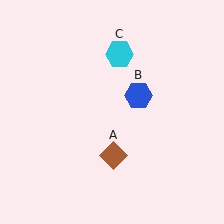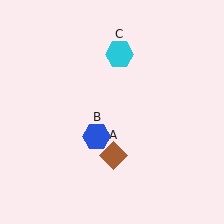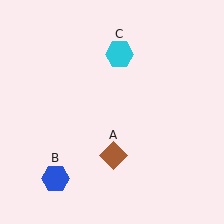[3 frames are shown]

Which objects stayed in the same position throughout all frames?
Brown diamond (object A) and cyan hexagon (object C) remained stationary.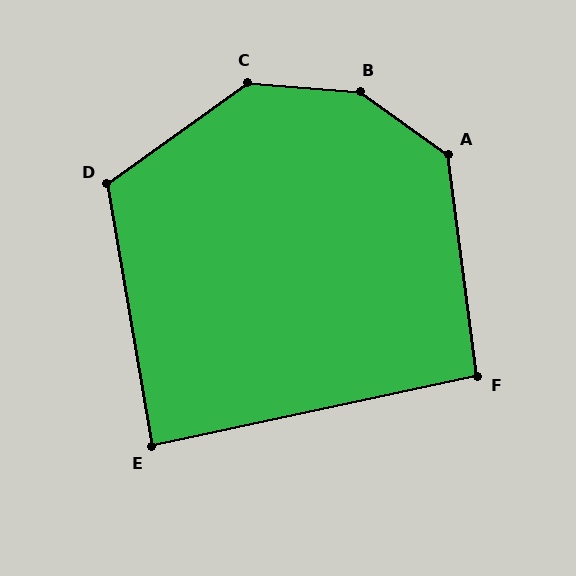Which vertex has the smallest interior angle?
E, at approximately 88 degrees.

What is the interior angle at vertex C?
Approximately 140 degrees (obtuse).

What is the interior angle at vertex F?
Approximately 95 degrees (approximately right).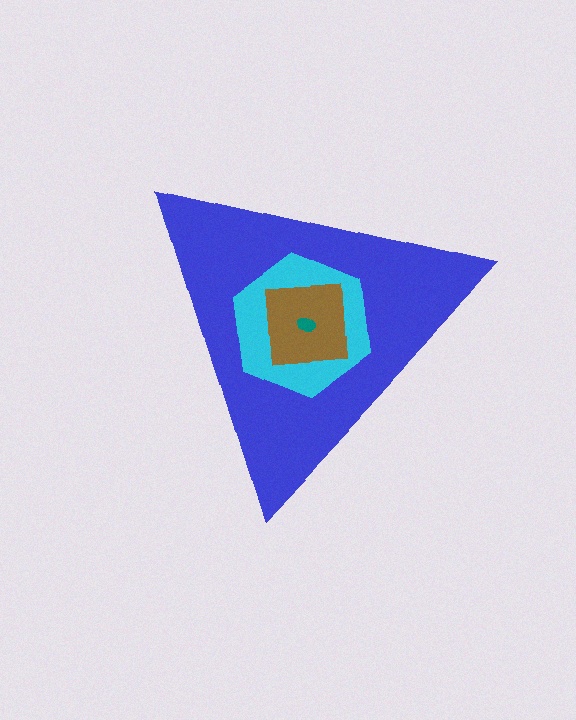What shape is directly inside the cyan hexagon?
The brown square.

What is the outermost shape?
The blue triangle.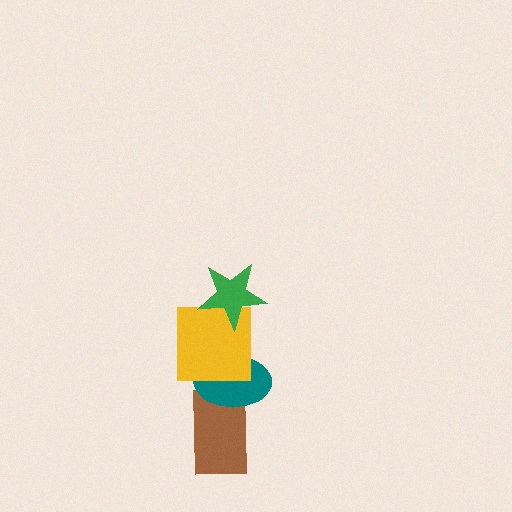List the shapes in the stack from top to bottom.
From top to bottom: the green star, the yellow square, the teal ellipse, the brown rectangle.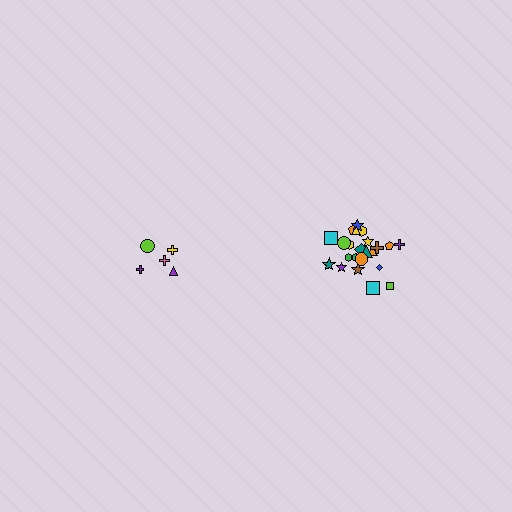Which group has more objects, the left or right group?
The right group.